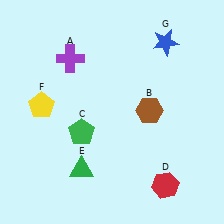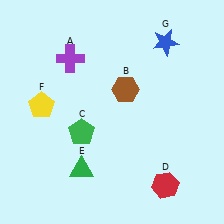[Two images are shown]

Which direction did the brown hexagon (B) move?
The brown hexagon (B) moved left.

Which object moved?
The brown hexagon (B) moved left.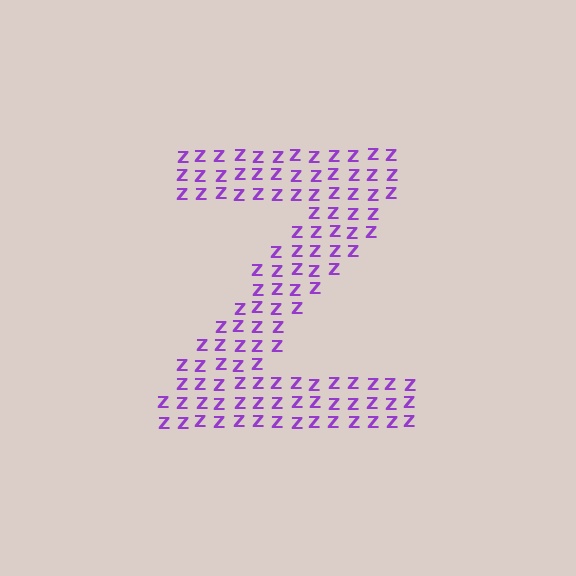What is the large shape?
The large shape is the letter Z.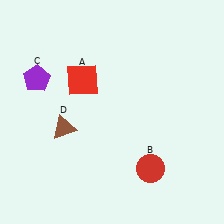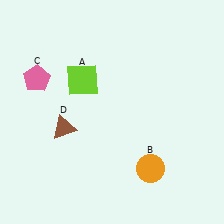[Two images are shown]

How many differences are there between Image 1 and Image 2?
There are 3 differences between the two images.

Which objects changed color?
A changed from red to lime. B changed from red to orange. C changed from purple to pink.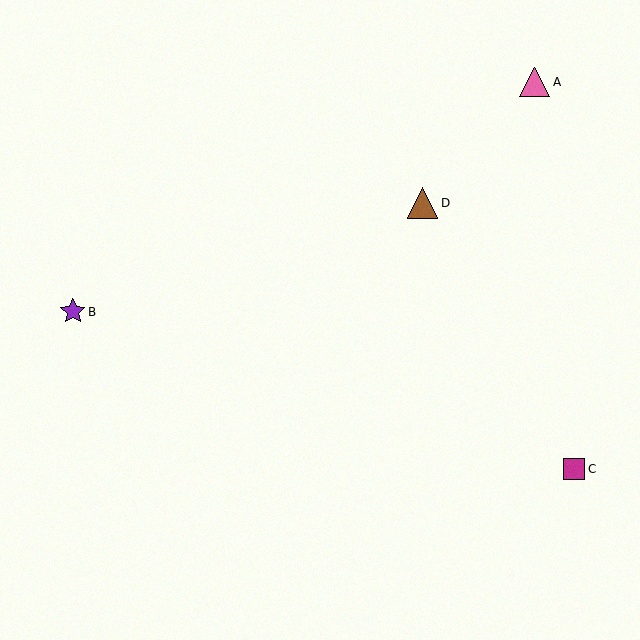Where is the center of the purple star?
The center of the purple star is at (73, 312).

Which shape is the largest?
The brown triangle (labeled D) is the largest.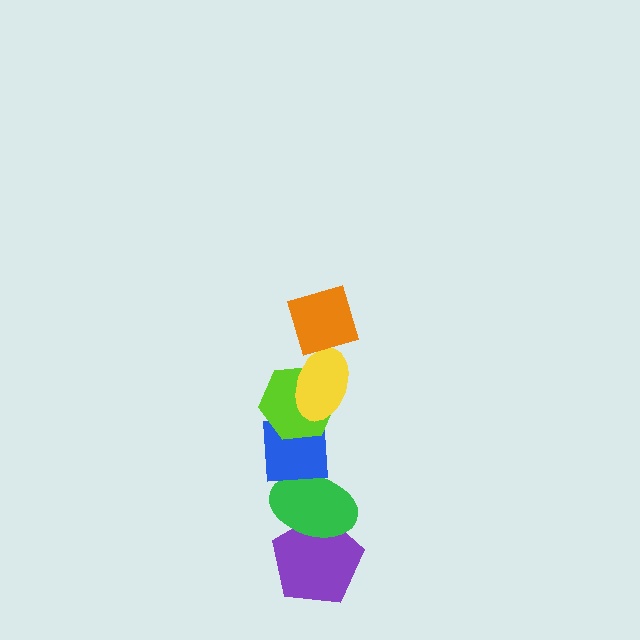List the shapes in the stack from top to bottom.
From top to bottom: the orange diamond, the yellow ellipse, the lime hexagon, the blue square, the green ellipse, the purple pentagon.